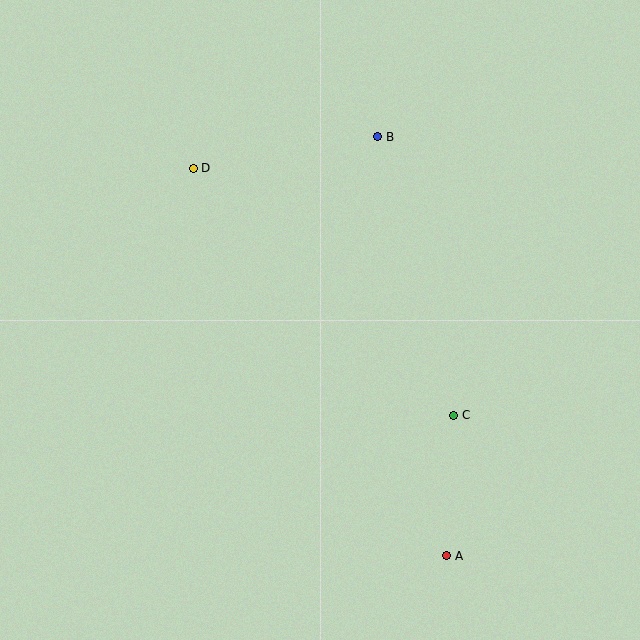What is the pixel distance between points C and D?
The distance between C and D is 359 pixels.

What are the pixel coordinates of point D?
Point D is at (193, 168).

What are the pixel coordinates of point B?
Point B is at (378, 137).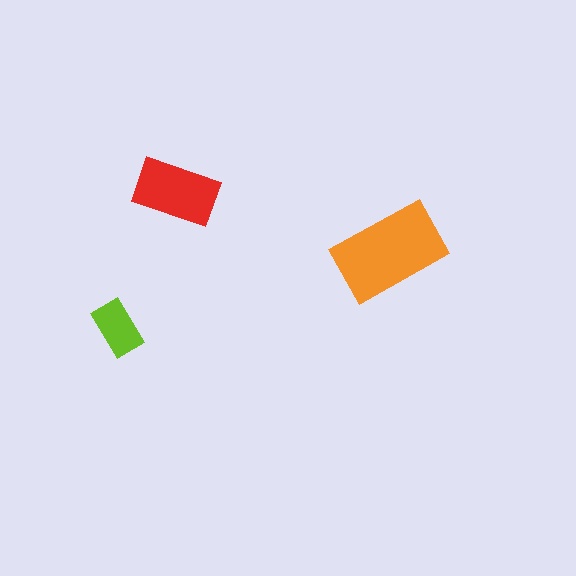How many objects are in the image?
There are 3 objects in the image.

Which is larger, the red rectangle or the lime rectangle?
The red one.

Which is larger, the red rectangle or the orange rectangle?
The orange one.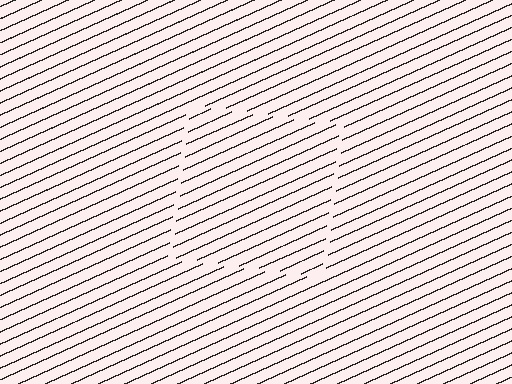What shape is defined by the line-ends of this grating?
An illusory square. The interior of the shape contains the same grating, shifted by half a period — the contour is defined by the phase discontinuity where line-ends from the inner and outer gratings abut.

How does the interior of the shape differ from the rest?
The interior of the shape contains the same grating, shifted by half a period — the contour is defined by the phase discontinuity where line-ends from the inner and outer gratings abut.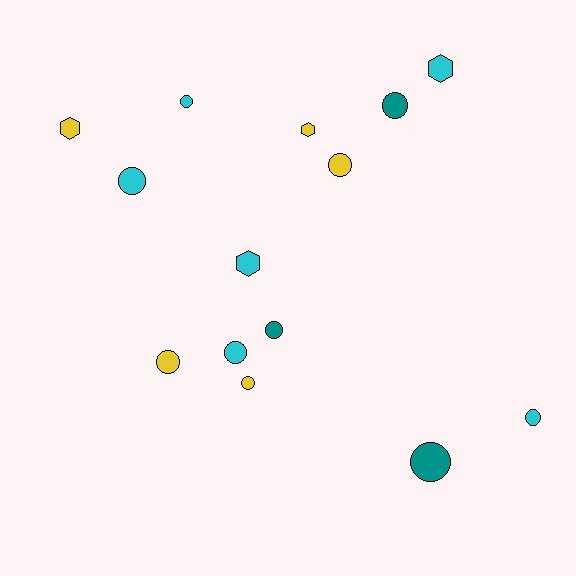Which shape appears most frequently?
Circle, with 10 objects.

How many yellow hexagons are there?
There are 2 yellow hexagons.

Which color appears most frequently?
Cyan, with 6 objects.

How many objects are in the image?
There are 14 objects.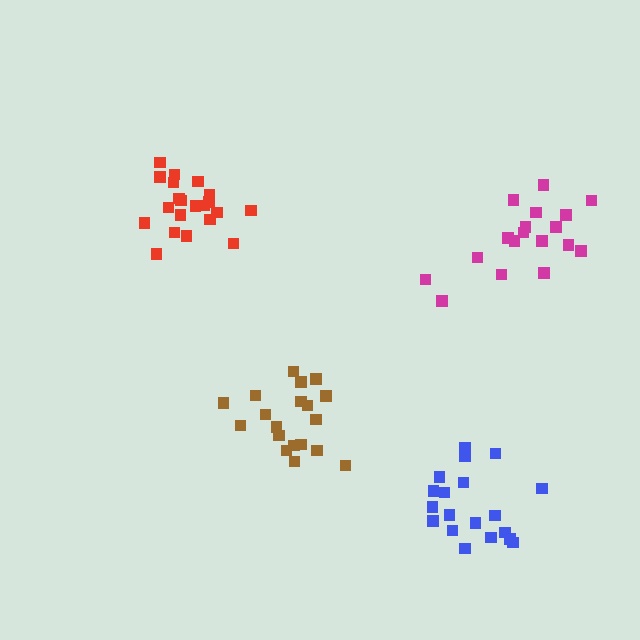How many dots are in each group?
Group 1: 21 dots, Group 2: 19 dots, Group 3: 18 dots, Group 4: 20 dots (78 total).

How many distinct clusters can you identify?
There are 4 distinct clusters.